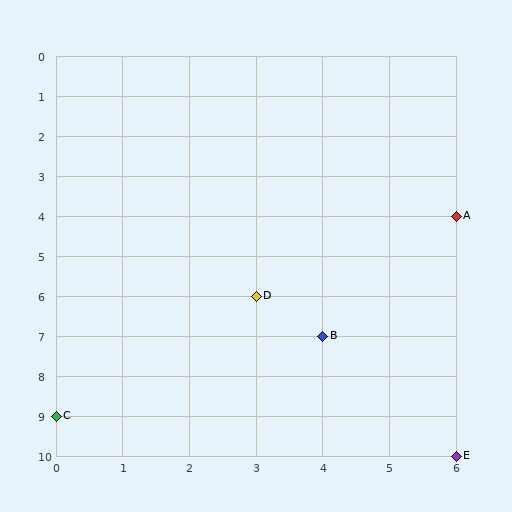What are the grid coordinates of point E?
Point E is at grid coordinates (6, 10).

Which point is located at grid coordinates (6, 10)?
Point E is at (6, 10).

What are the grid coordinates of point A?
Point A is at grid coordinates (6, 4).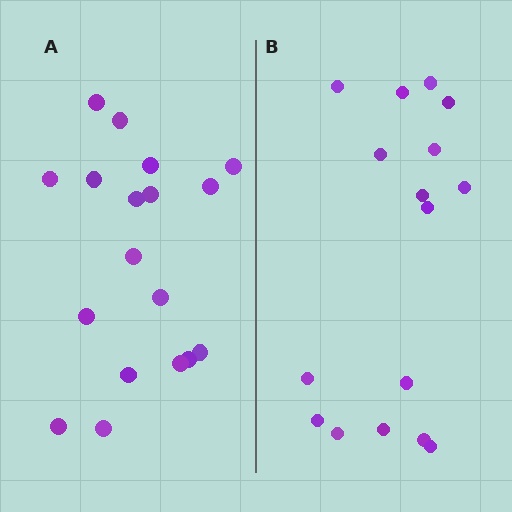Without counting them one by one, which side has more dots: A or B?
Region A (the left region) has more dots.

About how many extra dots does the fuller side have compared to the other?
Region A has just a few more — roughly 2 or 3 more dots than region B.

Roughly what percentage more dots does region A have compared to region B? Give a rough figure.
About 10% more.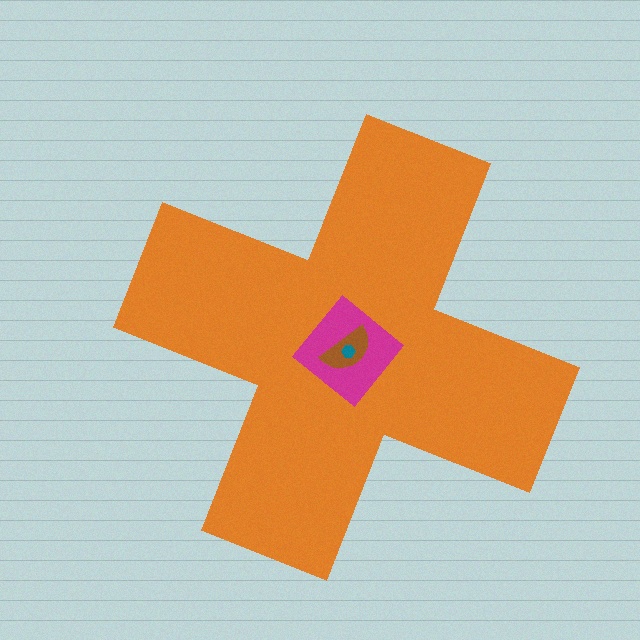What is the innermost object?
The teal hexagon.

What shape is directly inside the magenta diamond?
The brown semicircle.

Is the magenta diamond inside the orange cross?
Yes.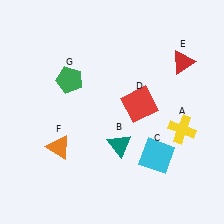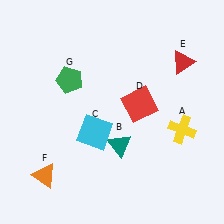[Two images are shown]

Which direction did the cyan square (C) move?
The cyan square (C) moved left.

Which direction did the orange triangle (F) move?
The orange triangle (F) moved down.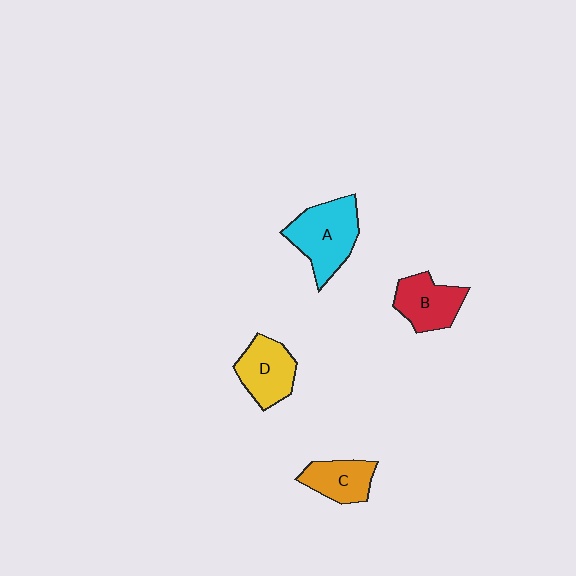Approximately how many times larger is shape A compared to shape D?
Approximately 1.3 times.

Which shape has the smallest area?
Shape C (orange).